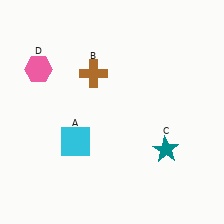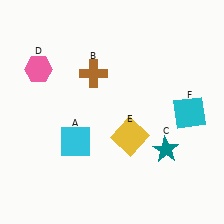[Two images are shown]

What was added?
A yellow square (E), a cyan square (F) were added in Image 2.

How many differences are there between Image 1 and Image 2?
There are 2 differences between the two images.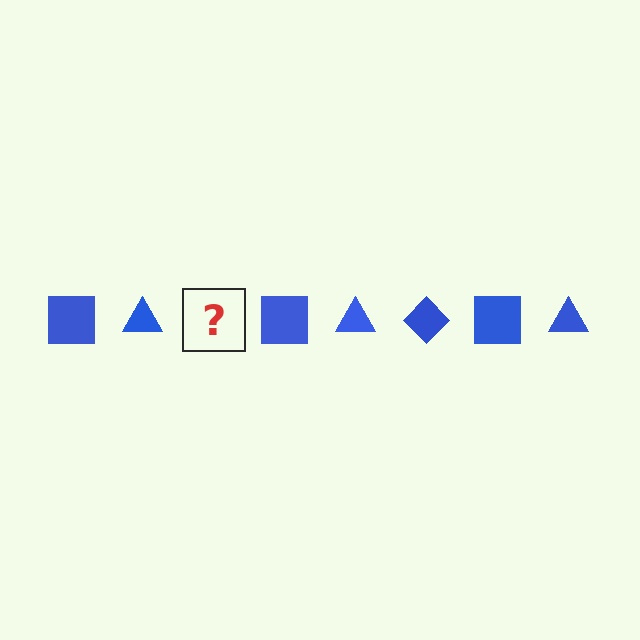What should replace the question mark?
The question mark should be replaced with a blue diamond.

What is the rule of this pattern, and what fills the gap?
The rule is that the pattern cycles through square, triangle, diamond shapes in blue. The gap should be filled with a blue diamond.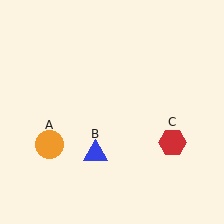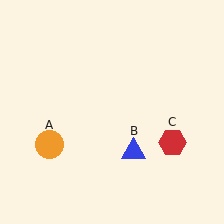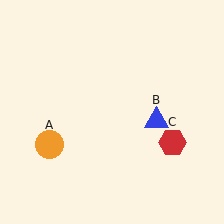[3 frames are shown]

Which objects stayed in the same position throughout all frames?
Orange circle (object A) and red hexagon (object C) remained stationary.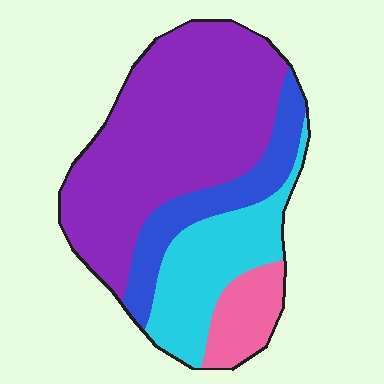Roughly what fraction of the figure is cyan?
Cyan takes up about one fifth (1/5) of the figure.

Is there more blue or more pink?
Blue.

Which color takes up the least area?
Pink, at roughly 10%.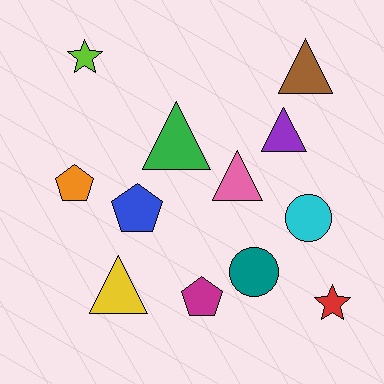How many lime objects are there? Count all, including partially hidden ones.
There is 1 lime object.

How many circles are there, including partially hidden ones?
There are 2 circles.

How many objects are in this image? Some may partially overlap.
There are 12 objects.